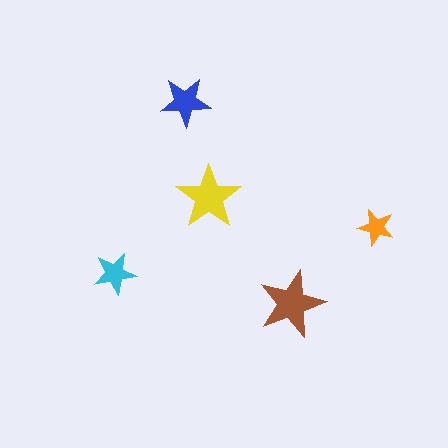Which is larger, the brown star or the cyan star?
The brown one.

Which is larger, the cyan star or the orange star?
The cyan one.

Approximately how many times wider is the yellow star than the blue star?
About 1.5 times wider.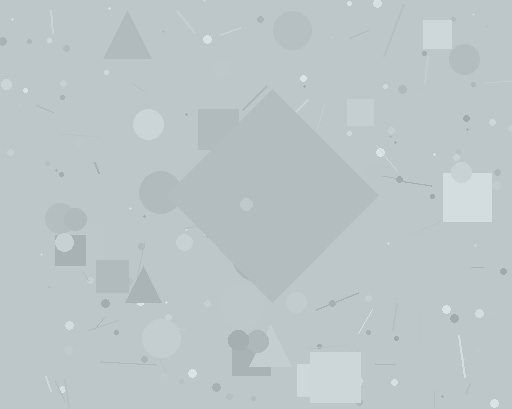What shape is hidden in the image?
A diamond is hidden in the image.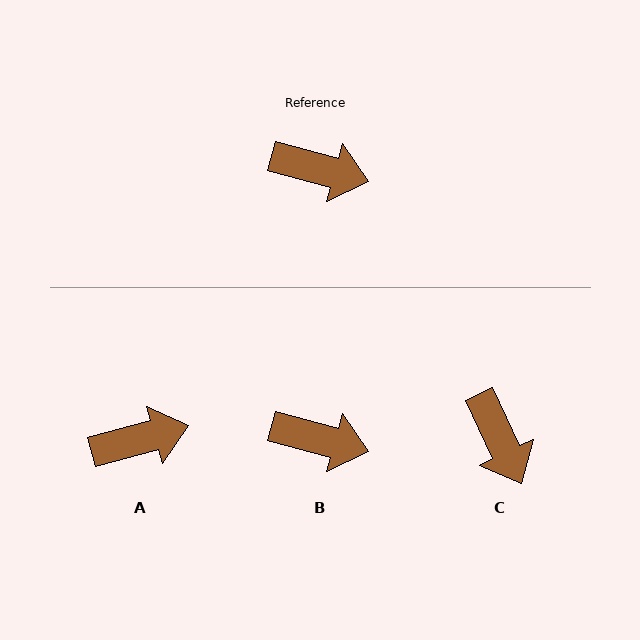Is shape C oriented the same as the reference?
No, it is off by about 49 degrees.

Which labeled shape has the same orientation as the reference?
B.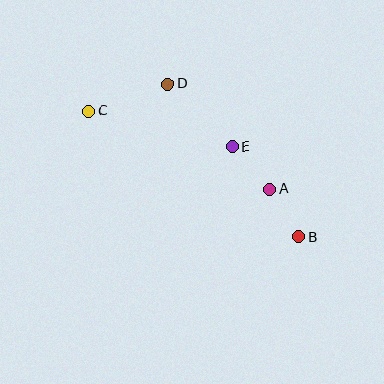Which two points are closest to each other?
Points A and B are closest to each other.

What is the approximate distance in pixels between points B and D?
The distance between B and D is approximately 202 pixels.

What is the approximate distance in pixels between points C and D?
The distance between C and D is approximately 84 pixels.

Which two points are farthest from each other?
Points B and C are farthest from each other.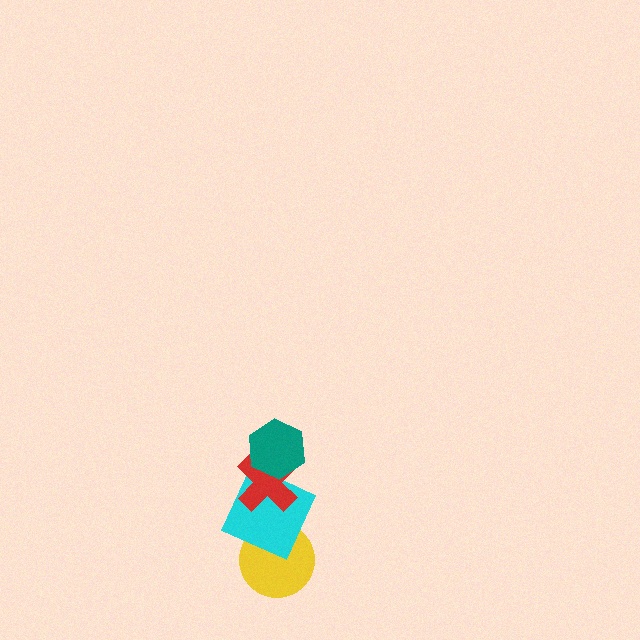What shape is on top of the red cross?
The teal hexagon is on top of the red cross.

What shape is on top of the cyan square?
The red cross is on top of the cyan square.